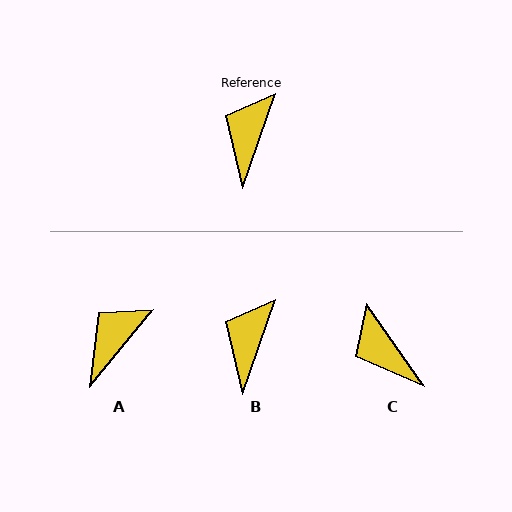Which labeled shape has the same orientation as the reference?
B.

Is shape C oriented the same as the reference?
No, it is off by about 54 degrees.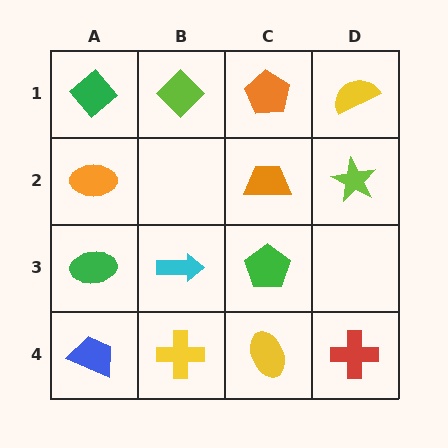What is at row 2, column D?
A lime star.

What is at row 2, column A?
An orange ellipse.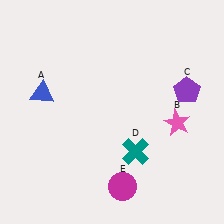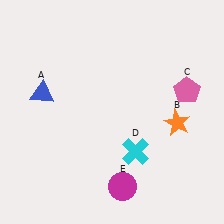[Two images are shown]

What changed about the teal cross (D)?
In Image 1, D is teal. In Image 2, it changed to cyan.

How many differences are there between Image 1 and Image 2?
There are 3 differences between the two images.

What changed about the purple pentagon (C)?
In Image 1, C is purple. In Image 2, it changed to pink.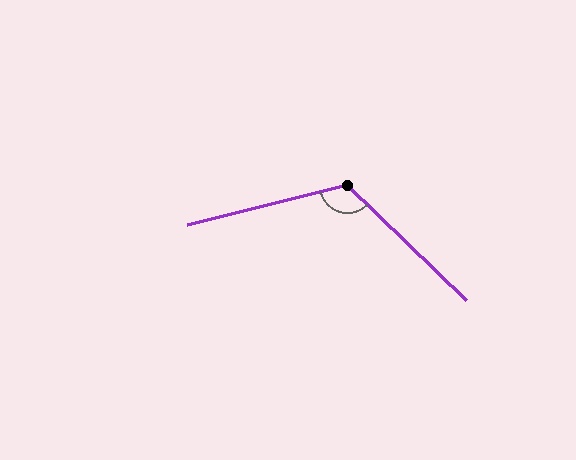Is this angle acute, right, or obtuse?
It is obtuse.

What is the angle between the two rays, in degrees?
Approximately 122 degrees.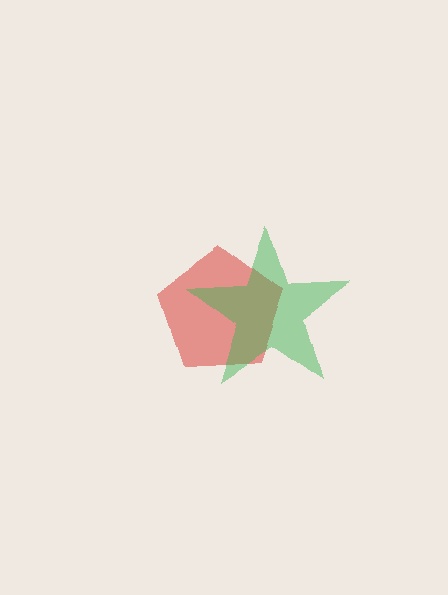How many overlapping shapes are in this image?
There are 2 overlapping shapes in the image.